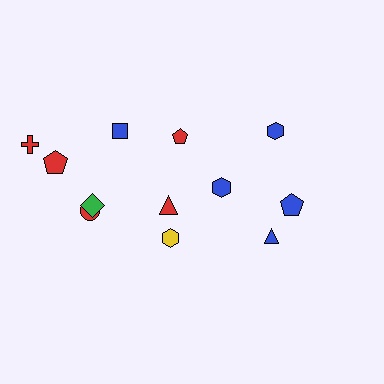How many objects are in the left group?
There are 8 objects.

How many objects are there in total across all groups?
There are 12 objects.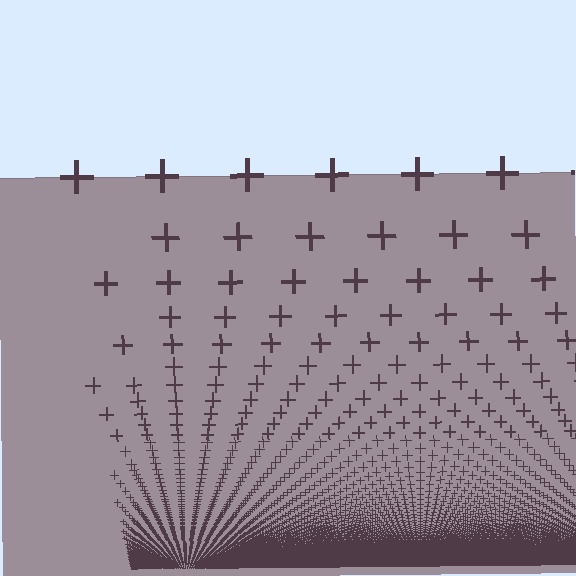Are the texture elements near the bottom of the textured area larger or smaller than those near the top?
Smaller. The gradient is inverted — elements near the bottom are smaller and denser.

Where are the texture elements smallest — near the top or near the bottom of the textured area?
Near the bottom.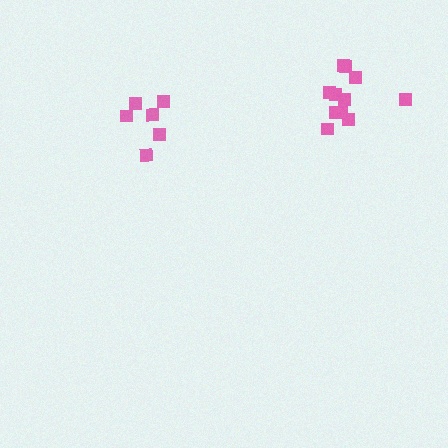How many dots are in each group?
Group 1: 11 dots, Group 2: 6 dots (17 total).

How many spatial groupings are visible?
There are 2 spatial groupings.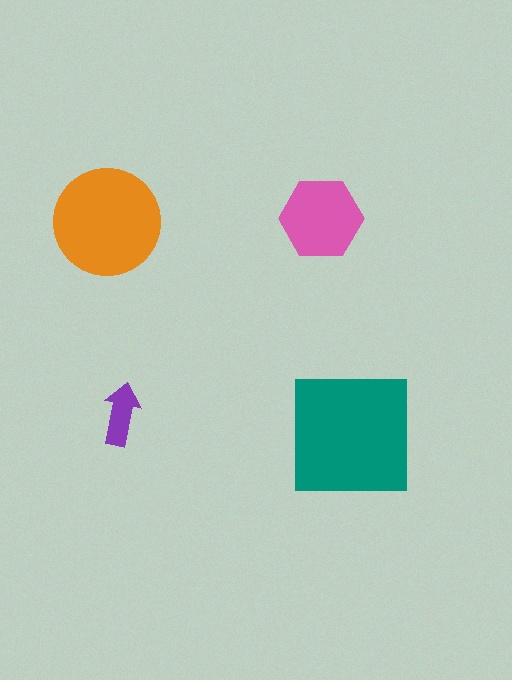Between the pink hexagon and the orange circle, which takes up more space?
The orange circle.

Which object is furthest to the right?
The teal square is rightmost.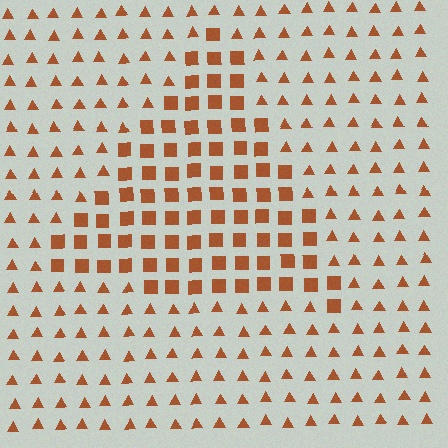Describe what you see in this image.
The image is filled with small brown elements arranged in a uniform grid. A triangle-shaped region contains squares, while the surrounding area contains triangles. The boundary is defined purely by the change in element shape.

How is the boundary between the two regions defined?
The boundary is defined by a change in element shape: squares inside vs. triangles outside. All elements share the same color and spacing.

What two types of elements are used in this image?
The image uses squares inside the triangle region and triangles outside it.